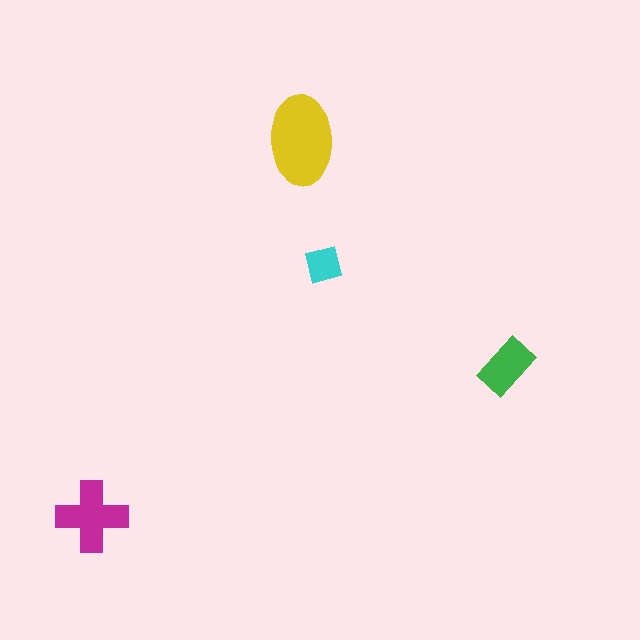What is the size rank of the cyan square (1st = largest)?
4th.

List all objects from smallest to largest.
The cyan square, the green rectangle, the magenta cross, the yellow ellipse.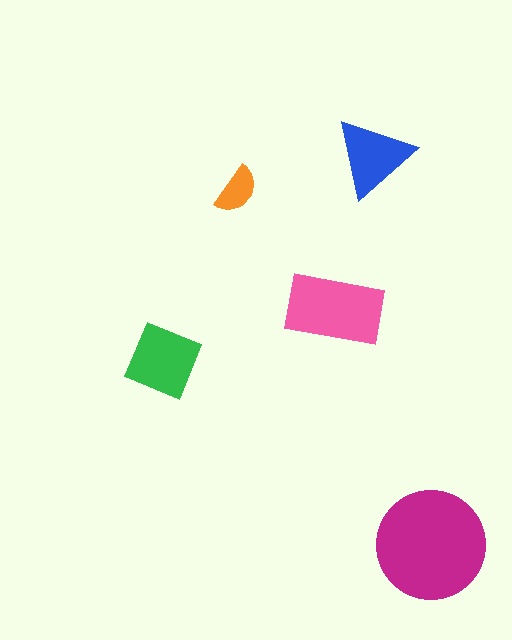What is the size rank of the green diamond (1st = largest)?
3rd.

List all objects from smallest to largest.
The orange semicircle, the blue triangle, the green diamond, the pink rectangle, the magenta circle.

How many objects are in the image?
There are 5 objects in the image.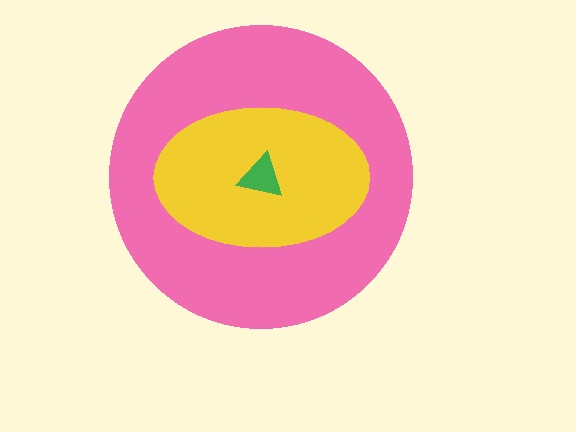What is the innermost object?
The green triangle.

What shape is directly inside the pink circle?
The yellow ellipse.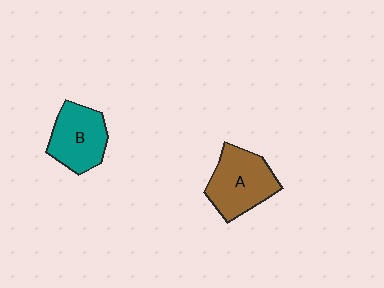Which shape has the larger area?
Shape A (brown).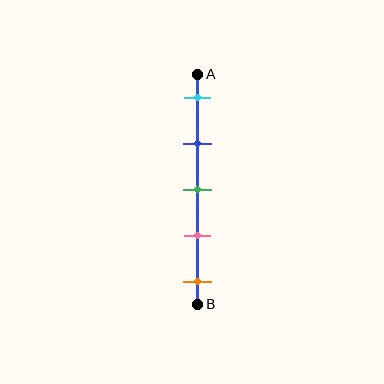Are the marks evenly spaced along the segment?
Yes, the marks are approximately evenly spaced.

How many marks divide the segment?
There are 5 marks dividing the segment.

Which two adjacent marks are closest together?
The green and pink marks are the closest adjacent pair.